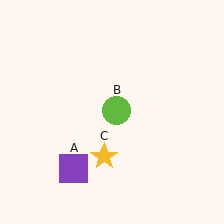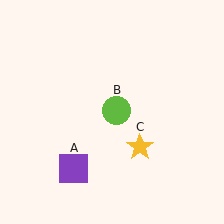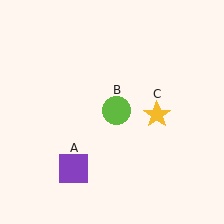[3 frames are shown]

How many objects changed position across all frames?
1 object changed position: yellow star (object C).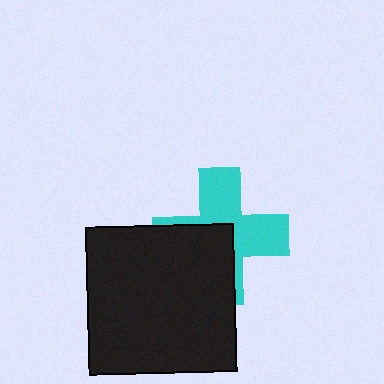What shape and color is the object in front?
The object in front is a black square.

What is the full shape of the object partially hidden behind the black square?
The partially hidden object is a cyan cross.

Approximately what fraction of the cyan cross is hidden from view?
Roughly 45% of the cyan cross is hidden behind the black square.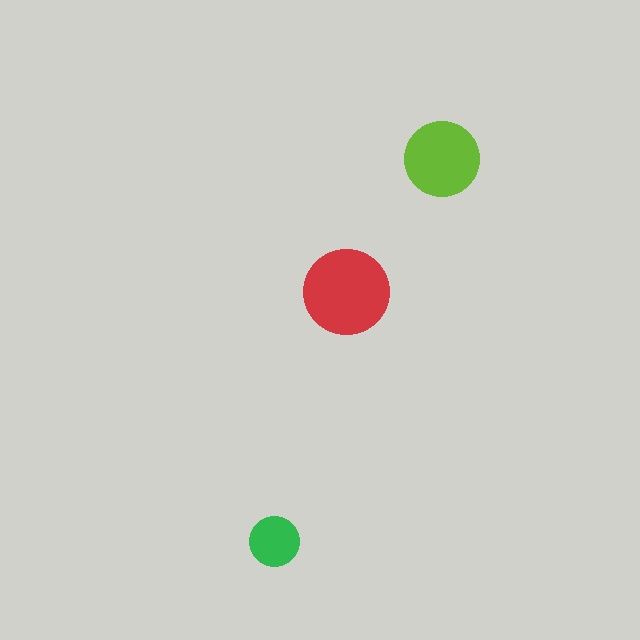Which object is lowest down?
The green circle is bottommost.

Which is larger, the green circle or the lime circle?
The lime one.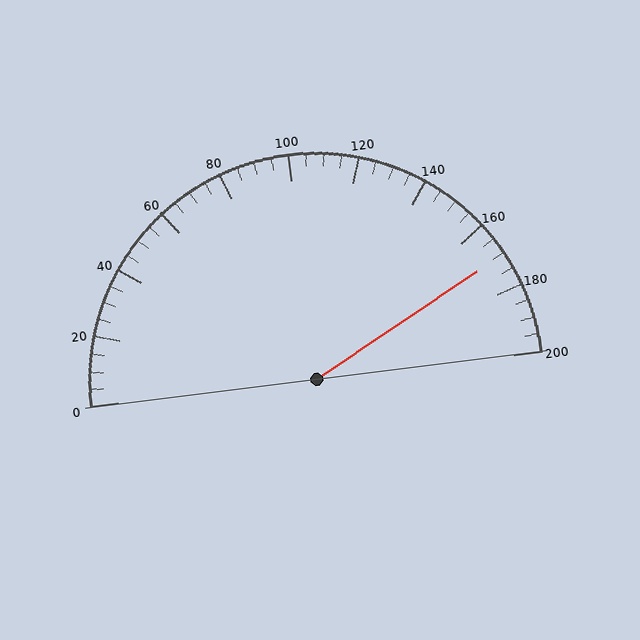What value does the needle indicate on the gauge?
The needle indicates approximately 170.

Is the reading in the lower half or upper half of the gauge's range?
The reading is in the upper half of the range (0 to 200).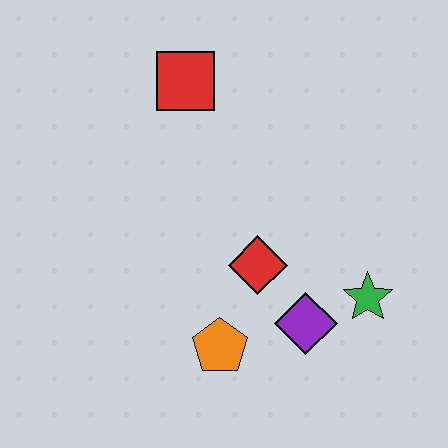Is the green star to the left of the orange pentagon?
No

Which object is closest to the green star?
The purple diamond is closest to the green star.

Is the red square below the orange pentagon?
No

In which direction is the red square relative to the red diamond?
The red square is above the red diamond.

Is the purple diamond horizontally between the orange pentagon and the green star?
Yes